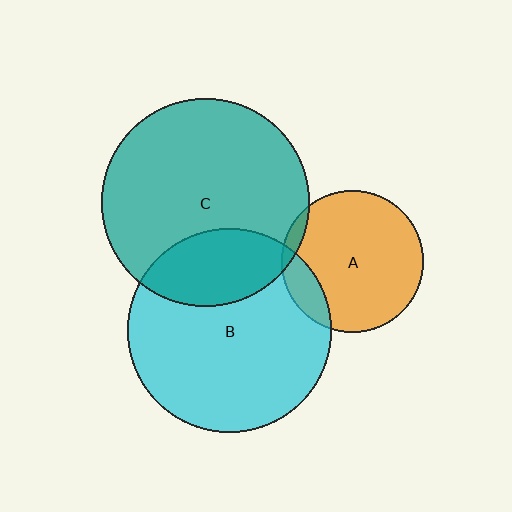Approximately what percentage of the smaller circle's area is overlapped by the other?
Approximately 5%.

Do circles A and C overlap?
Yes.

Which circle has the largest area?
Circle C (teal).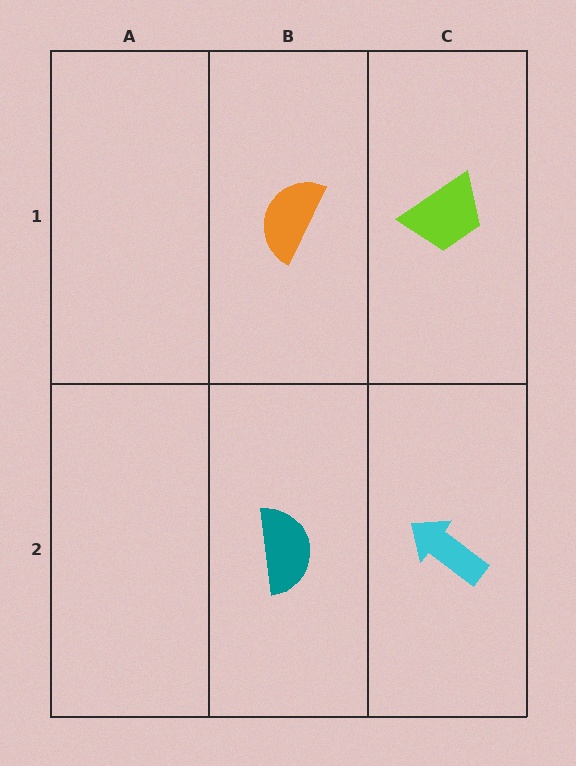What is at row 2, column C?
A cyan arrow.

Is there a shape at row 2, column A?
No, that cell is empty.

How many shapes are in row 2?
2 shapes.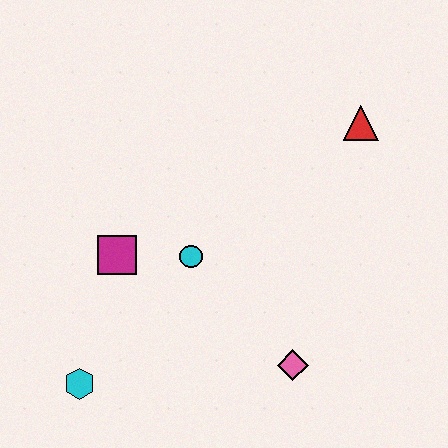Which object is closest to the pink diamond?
The cyan circle is closest to the pink diamond.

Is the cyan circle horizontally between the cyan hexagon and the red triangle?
Yes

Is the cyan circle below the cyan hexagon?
No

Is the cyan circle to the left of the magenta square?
No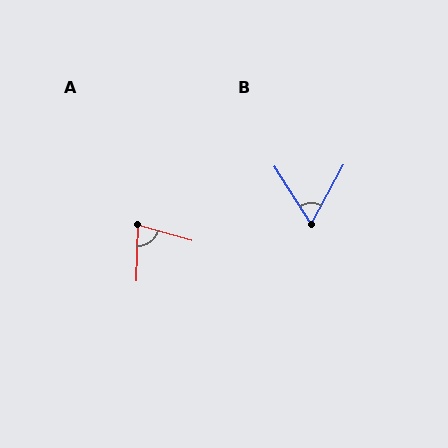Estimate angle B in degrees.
Approximately 61 degrees.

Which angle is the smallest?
B, at approximately 61 degrees.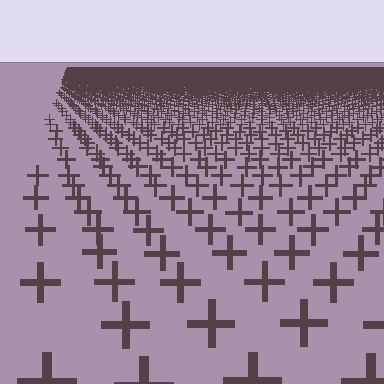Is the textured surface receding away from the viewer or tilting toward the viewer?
The surface is receding away from the viewer. Texture elements get smaller and denser toward the top.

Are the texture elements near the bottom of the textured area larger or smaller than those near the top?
Larger. Near the bottom, elements are closer to the viewer and appear at a bigger on-screen size.